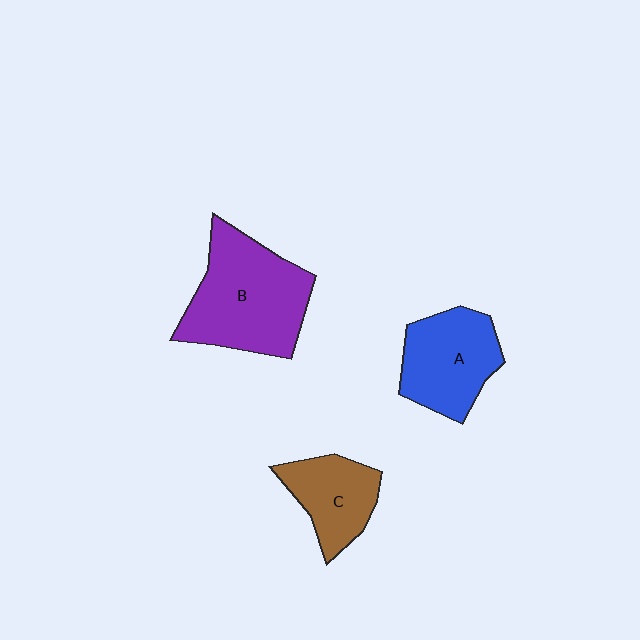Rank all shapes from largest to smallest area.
From largest to smallest: B (purple), A (blue), C (brown).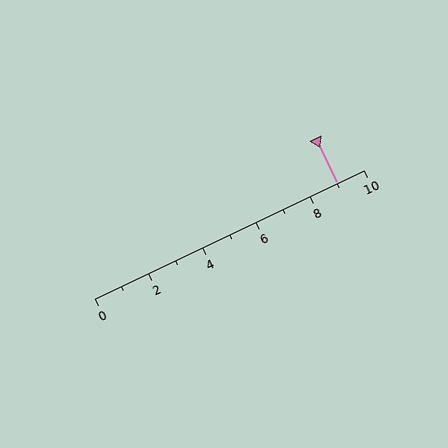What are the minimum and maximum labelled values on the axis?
The axis runs from 0 to 10.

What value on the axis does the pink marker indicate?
The marker indicates approximately 9.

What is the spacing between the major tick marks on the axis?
The major ticks are spaced 2 apart.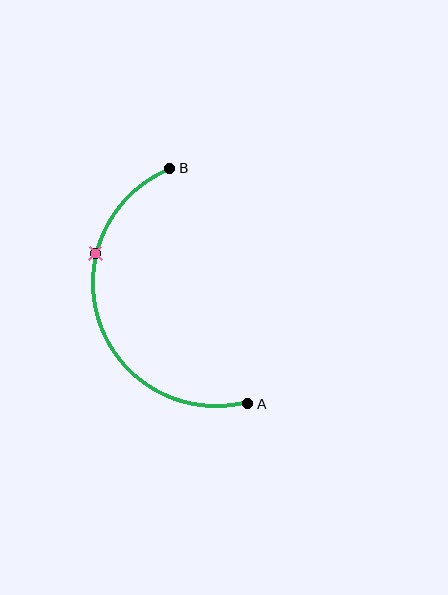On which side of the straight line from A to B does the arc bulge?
The arc bulges to the left of the straight line connecting A and B.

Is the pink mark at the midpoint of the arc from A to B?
No. The pink mark lies on the arc but is closer to endpoint B. The arc midpoint would be at the point on the curve equidistant along the arc from both A and B.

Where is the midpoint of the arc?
The arc midpoint is the point on the curve farthest from the straight line joining A and B. It sits to the left of that line.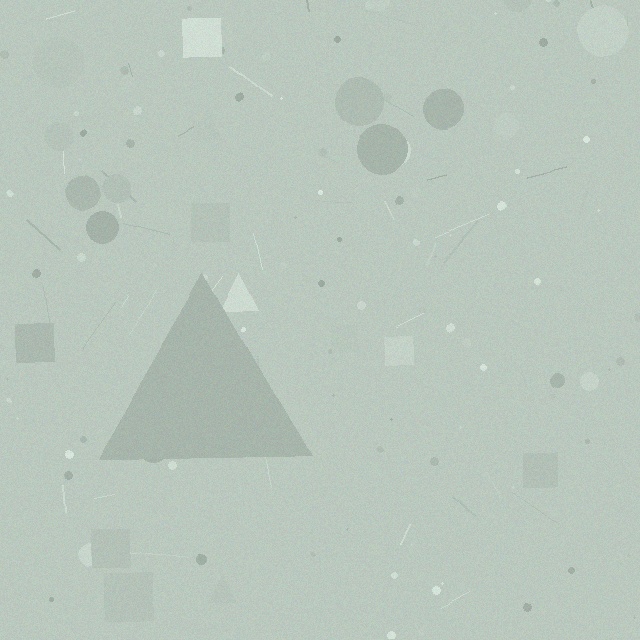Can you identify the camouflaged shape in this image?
The camouflaged shape is a triangle.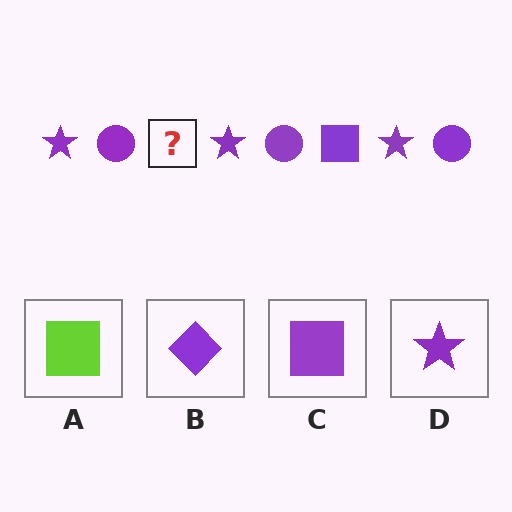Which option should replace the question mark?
Option C.